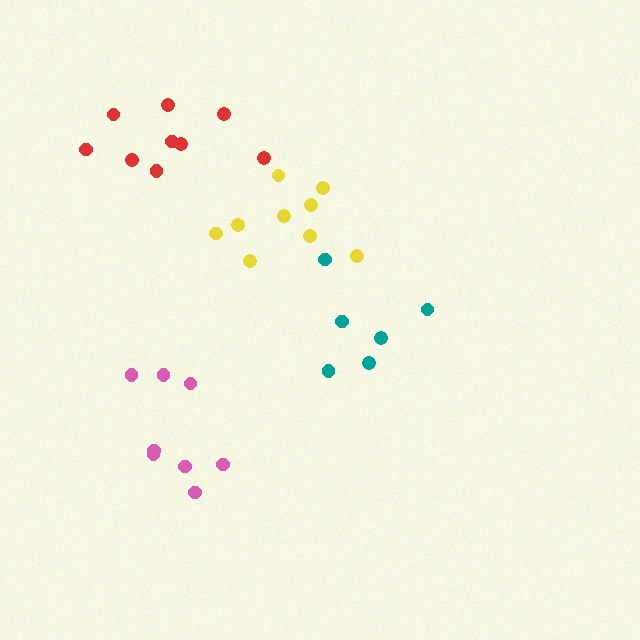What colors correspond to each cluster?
The clusters are colored: pink, teal, red, yellow.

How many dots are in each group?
Group 1: 8 dots, Group 2: 6 dots, Group 3: 9 dots, Group 4: 9 dots (32 total).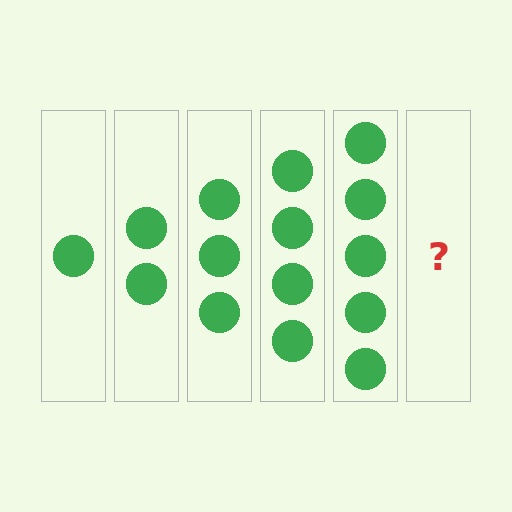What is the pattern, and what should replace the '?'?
The pattern is that each step adds one more circle. The '?' should be 6 circles.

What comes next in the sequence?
The next element should be 6 circles.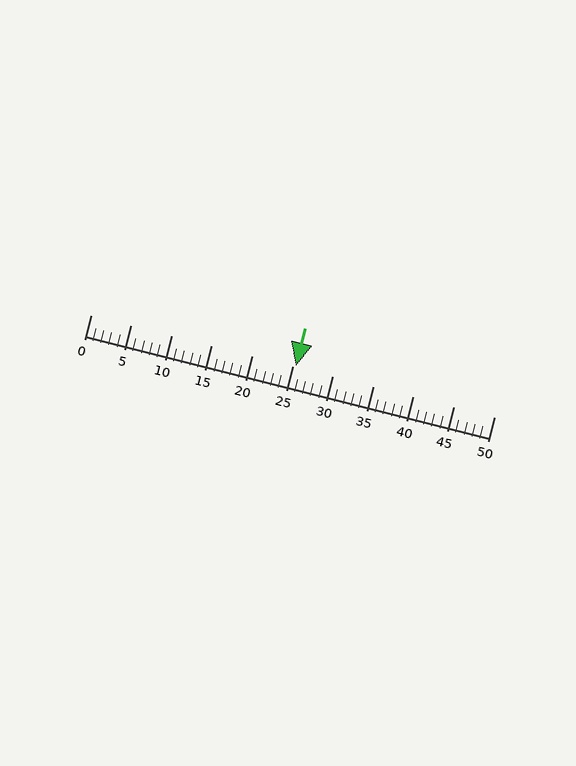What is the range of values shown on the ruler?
The ruler shows values from 0 to 50.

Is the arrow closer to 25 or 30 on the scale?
The arrow is closer to 25.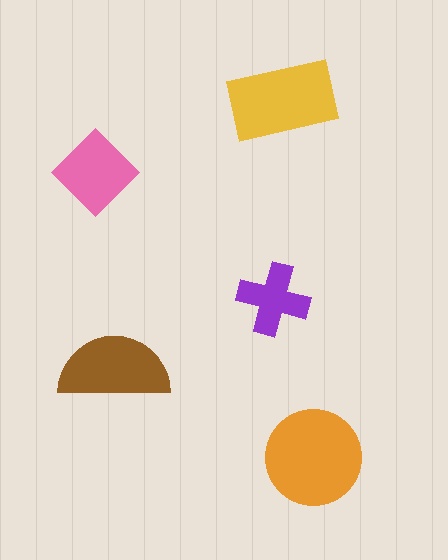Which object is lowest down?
The orange circle is bottommost.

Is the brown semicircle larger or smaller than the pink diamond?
Larger.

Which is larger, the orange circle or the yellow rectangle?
The orange circle.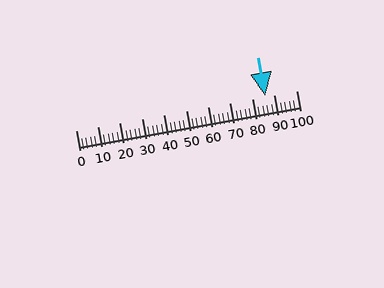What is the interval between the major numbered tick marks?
The major tick marks are spaced 10 units apart.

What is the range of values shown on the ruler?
The ruler shows values from 0 to 100.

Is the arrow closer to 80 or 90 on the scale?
The arrow is closer to 90.